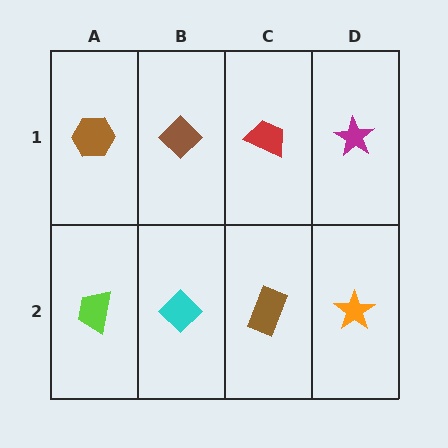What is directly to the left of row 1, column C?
A brown diamond.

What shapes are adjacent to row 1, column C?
A brown rectangle (row 2, column C), a brown diamond (row 1, column B), a magenta star (row 1, column D).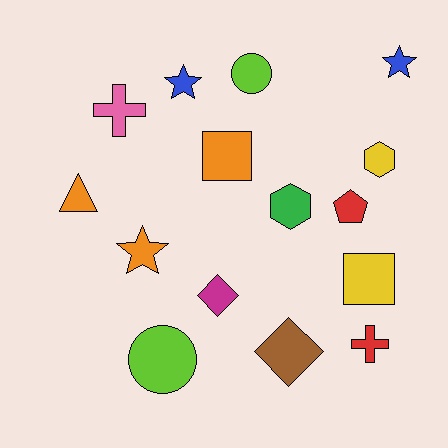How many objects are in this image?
There are 15 objects.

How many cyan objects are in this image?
There are no cyan objects.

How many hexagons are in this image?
There are 2 hexagons.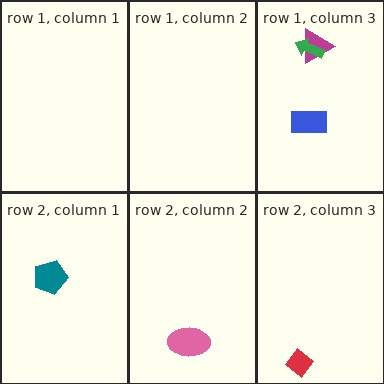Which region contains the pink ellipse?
The row 2, column 2 region.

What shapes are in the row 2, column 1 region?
The teal pentagon.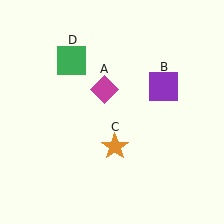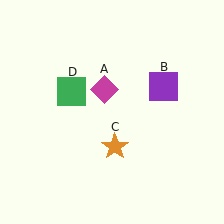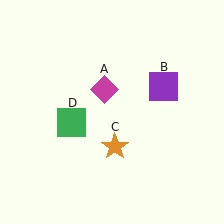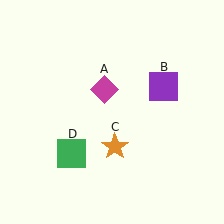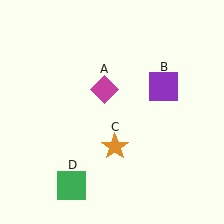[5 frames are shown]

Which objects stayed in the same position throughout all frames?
Magenta diamond (object A) and purple square (object B) and orange star (object C) remained stationary.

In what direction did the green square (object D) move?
The green square (object D) moved down.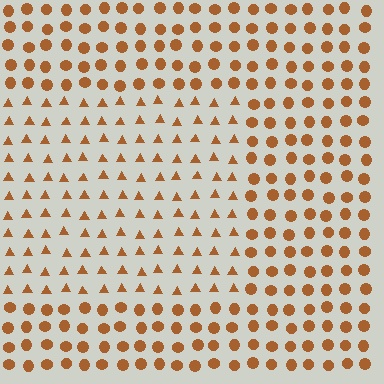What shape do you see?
I see a rectangle.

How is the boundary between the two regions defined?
The boundary is defined by a change in element shape: triangles inside vs. circles outside. All elements share the same color and spacing.